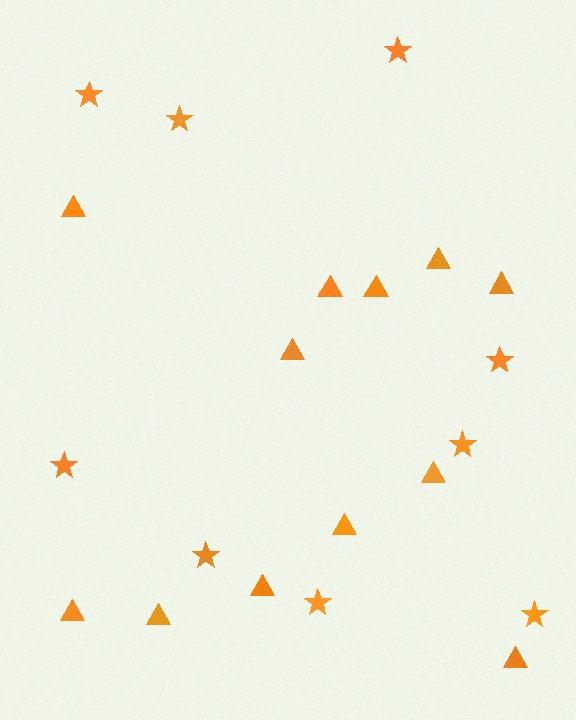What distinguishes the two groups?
There are 2 groups: one group of triangles (12) and one group of stars (9).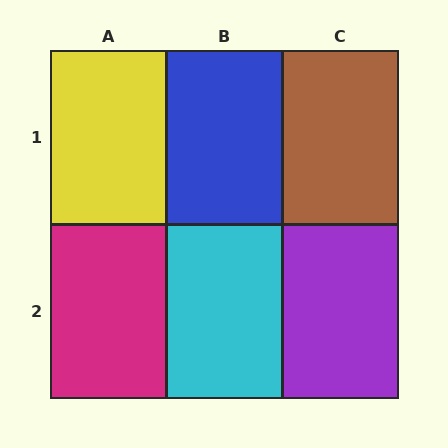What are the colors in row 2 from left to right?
Magenta, cyan, purple.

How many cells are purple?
1 cell is purple.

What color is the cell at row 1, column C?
Brown.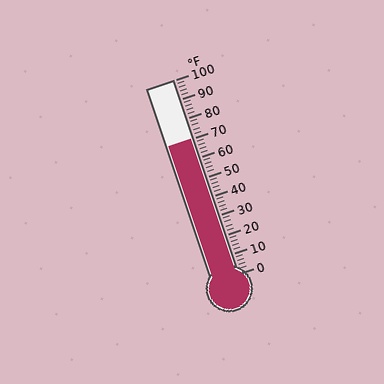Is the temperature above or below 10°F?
The temperature is above 10°F.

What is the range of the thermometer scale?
The thermometer scale ranges from 0°F to 100°F.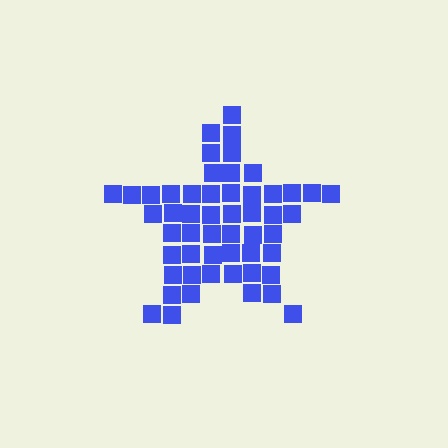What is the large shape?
The large shape is a star.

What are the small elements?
The small elements are squares.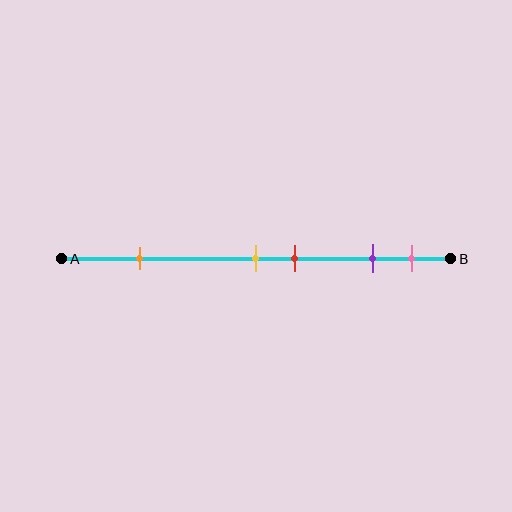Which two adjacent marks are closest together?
The yellow and red marks are the closest adjacent pair.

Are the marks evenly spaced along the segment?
No, the marks are not evenly spaced.